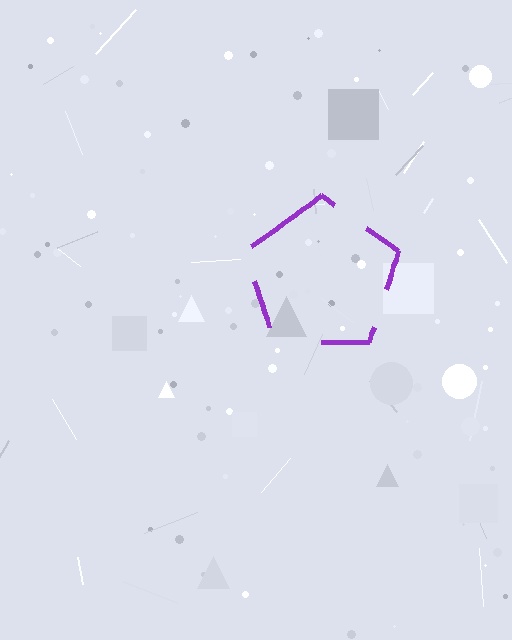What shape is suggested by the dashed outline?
The dashed outline suggests a pentagon.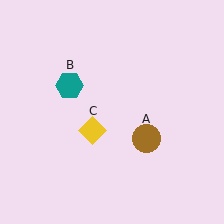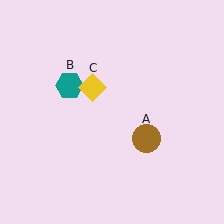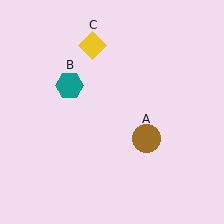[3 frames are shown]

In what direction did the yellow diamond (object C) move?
The yellow diamond (object C) moved up.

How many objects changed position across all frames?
1 object changed position: yellow diamond (object C).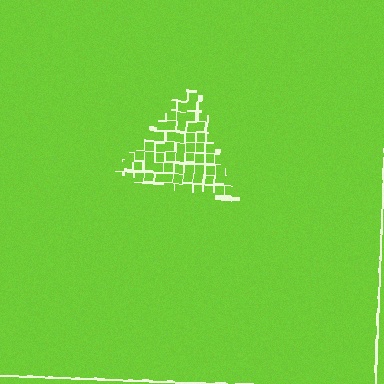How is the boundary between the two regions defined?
The boundary is defined by a change in element density (approximately 2.3x ratio). All elements are the same color, size, and shape.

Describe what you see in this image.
The image contains small lime elements arranged at two different densities. A triangle-shaped region is visible where the elements are less densely packed than the surrounding area.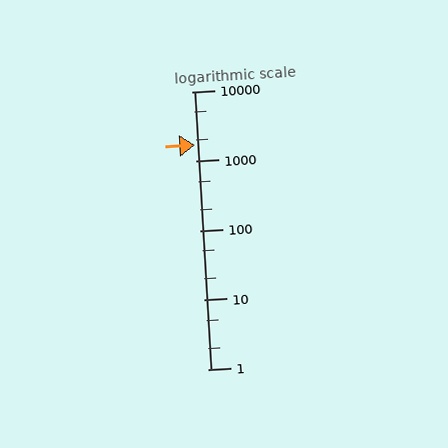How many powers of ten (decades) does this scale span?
The scale spans 4 decades, from 1 to 10000.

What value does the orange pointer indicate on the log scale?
The pointer indicates approximately 1700.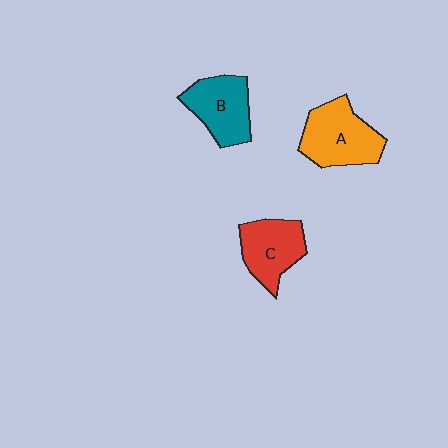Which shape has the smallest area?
Shape C (red).